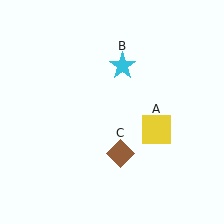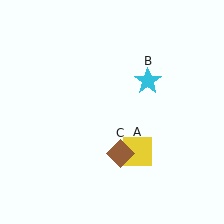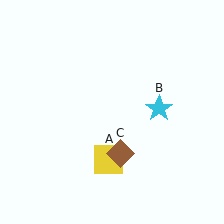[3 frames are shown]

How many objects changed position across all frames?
2 objects changed position: yellow square (object A), cyan star (object B).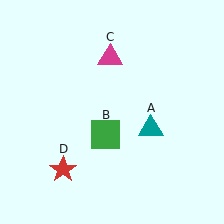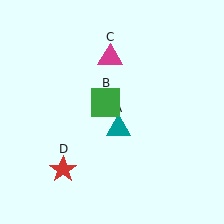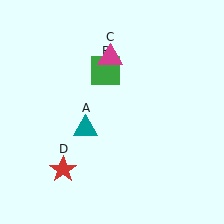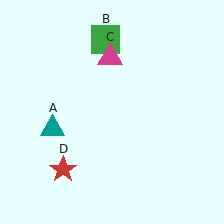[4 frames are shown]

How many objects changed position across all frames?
2 objects changed position: teal triangle (object A), green square (object B).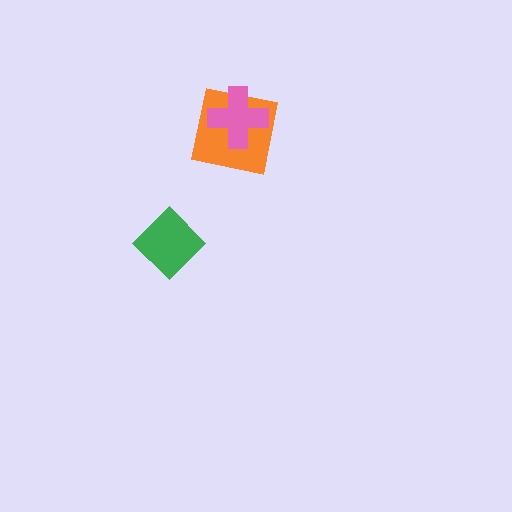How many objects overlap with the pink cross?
1 object overlaps with the pink cross.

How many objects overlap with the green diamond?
0 objects overlap with the green diamond.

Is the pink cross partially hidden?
No, no other shape covers it.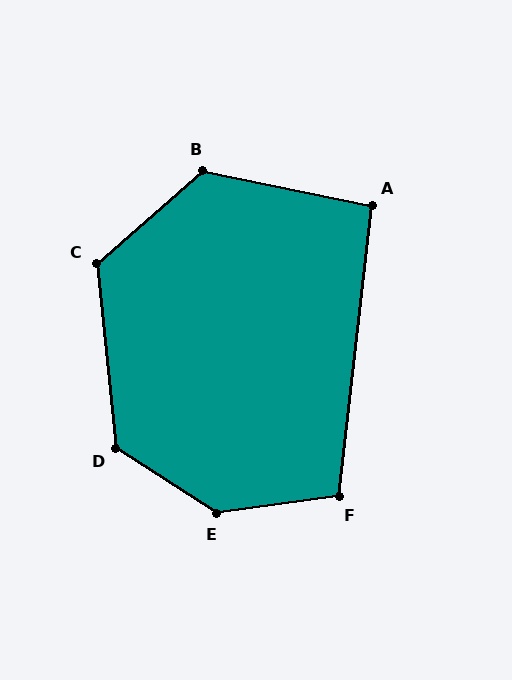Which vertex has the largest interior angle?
E, at approximately 140 degrees.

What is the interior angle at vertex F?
Approximately 104 degrees (obtuse).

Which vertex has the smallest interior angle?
A, at approximately 95 degrees.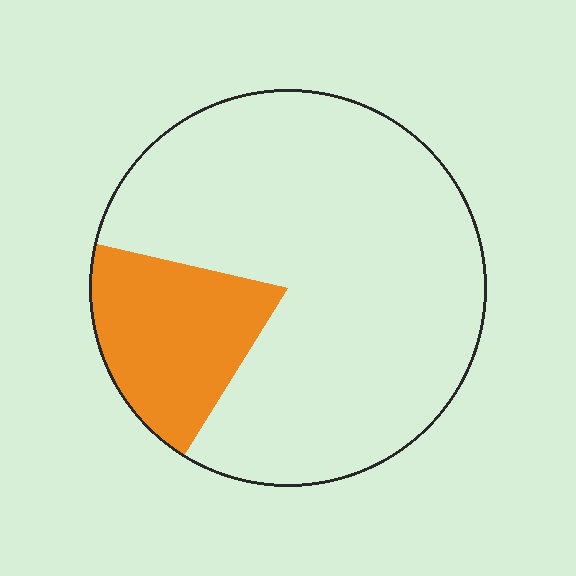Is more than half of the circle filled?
No.